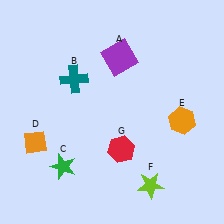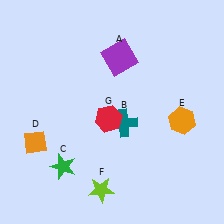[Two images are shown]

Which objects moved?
The objects that moved are: the teal cross (B), the lime star (F), the red hexagon (G).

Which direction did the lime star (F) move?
The lime star (F) moved left.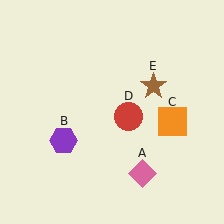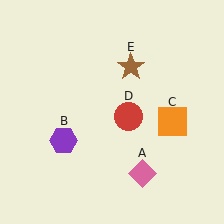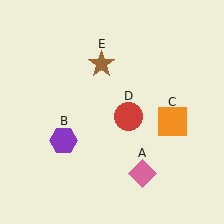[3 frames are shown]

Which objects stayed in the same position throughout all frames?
Pink diamond (object A) and purple hexagon (object B) and orange square (object C) and red circle (object D) remained stationary.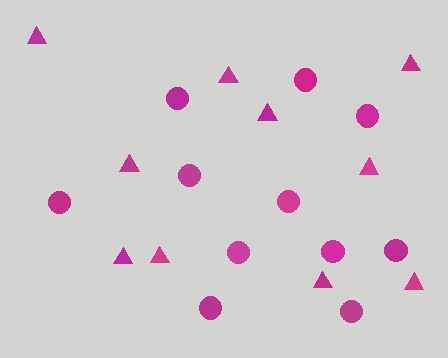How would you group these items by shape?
There are 2 groups: one group of triangles (10) and one group of circles (11).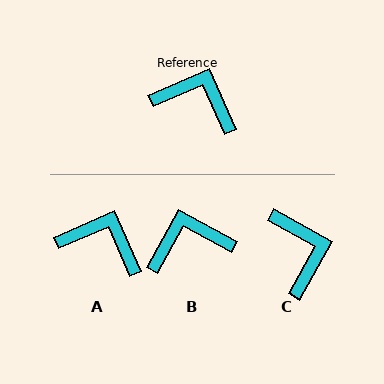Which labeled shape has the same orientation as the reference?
A.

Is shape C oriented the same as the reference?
No, it is off by about 53 degrees.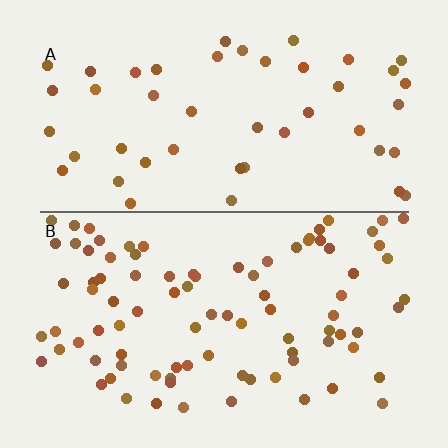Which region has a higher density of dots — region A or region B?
B (the bottom).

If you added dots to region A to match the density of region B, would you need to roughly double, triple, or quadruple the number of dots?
Approximately double.